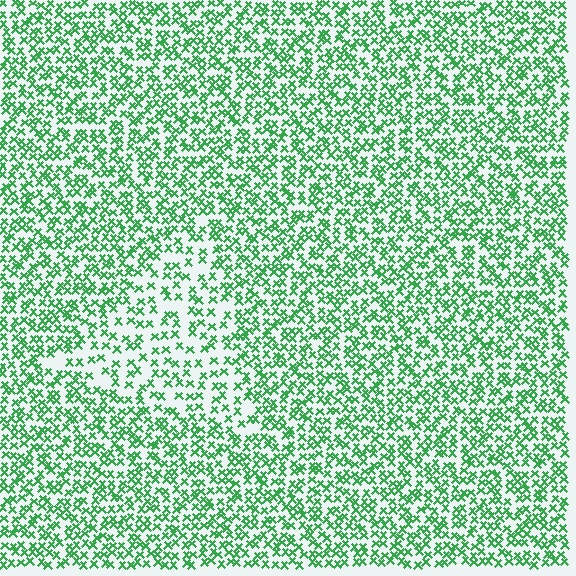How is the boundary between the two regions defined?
The boundary is defined by a change in element density (approximately 1.8x ratio). All elements are the same color, size, and shape.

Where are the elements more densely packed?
The elements are more densely packed outside the triangle boundary.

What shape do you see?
I see a triangle.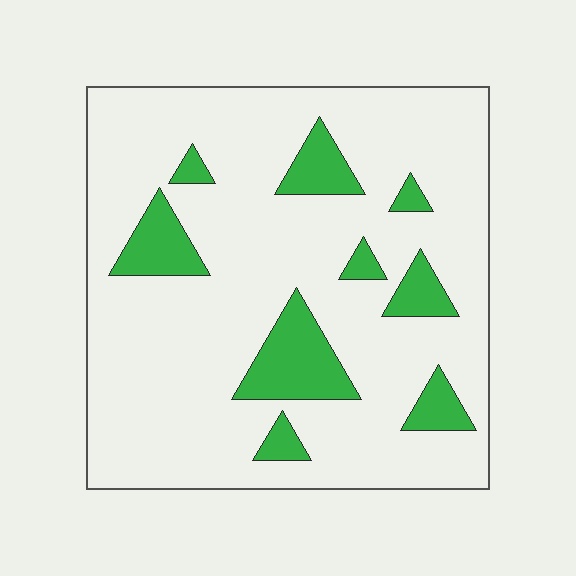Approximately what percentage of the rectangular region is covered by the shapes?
Approximately 15%.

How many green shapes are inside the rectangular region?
9.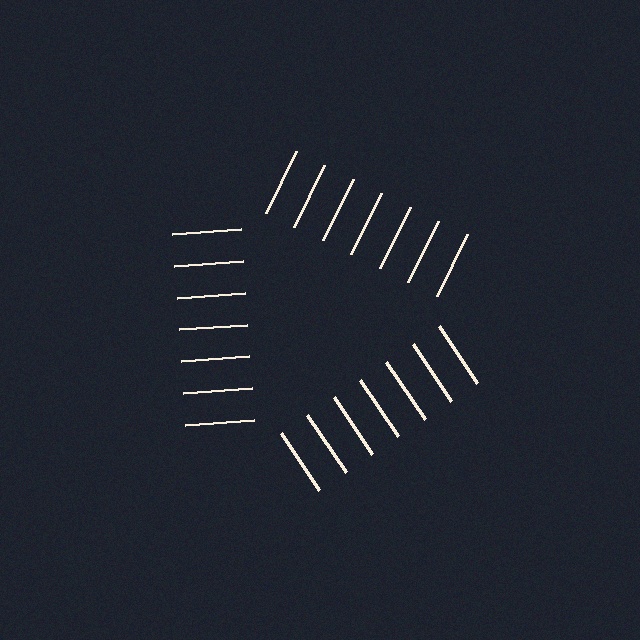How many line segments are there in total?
21 — 7 along each of the 3 edges.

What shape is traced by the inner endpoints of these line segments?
An illusory triangle — the line segments terminate on its edges but no continuous stroke is drawn.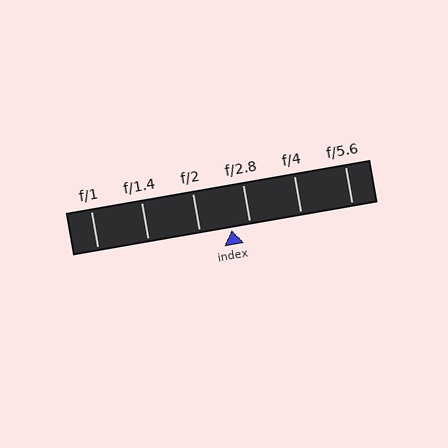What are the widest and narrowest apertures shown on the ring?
The widest aperture shown is f/1 and the narrowest is f/5.6.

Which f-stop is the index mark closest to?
The index mark is closest to f/2.8.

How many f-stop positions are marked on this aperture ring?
There are 6 f-stop positions marked.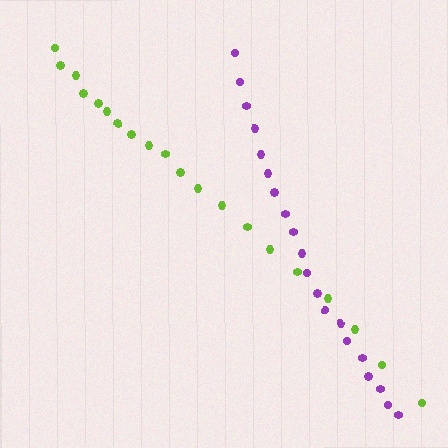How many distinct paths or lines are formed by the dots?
There are 2 distinct paths.